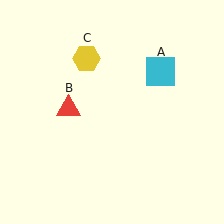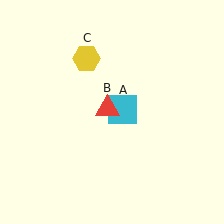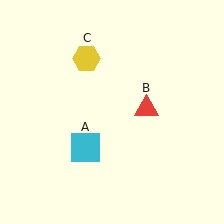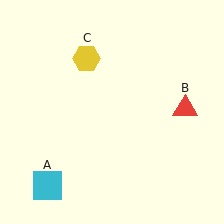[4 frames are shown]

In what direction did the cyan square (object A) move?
The cyan square (object A) moved down and to the left.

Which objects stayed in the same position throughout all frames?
Yellow hexagon (object C) remained stationary.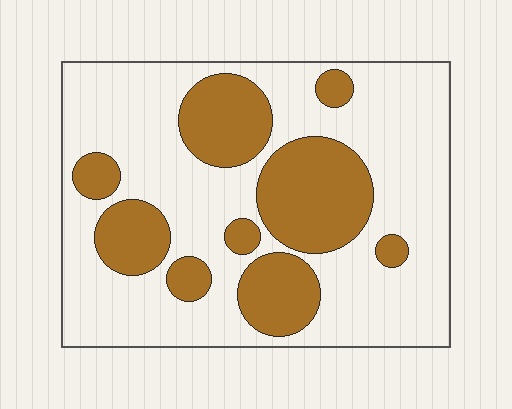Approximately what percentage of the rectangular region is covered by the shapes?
Approximately 30%.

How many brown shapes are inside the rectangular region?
9.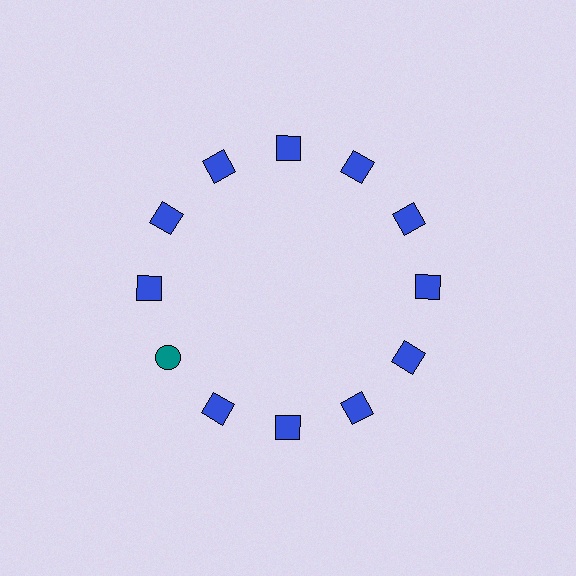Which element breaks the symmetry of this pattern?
The teal circle at roughly the 8 o'clock position breaks the symmetry. All other shapes are blue squares.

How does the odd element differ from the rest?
It differs in both color (teal instead of blue) and shape (circle instead of square).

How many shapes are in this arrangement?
There are 12 shapes arranged in a ring pattern.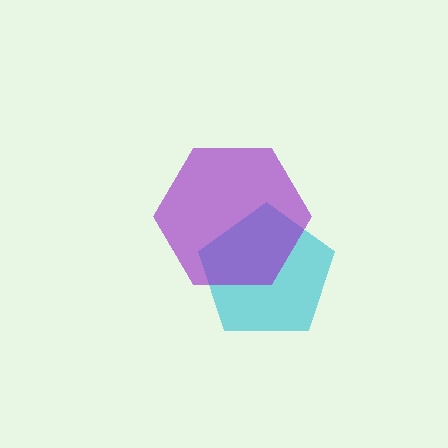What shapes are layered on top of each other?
The layered shapes are: a cyan pentagon, a purple hexagon.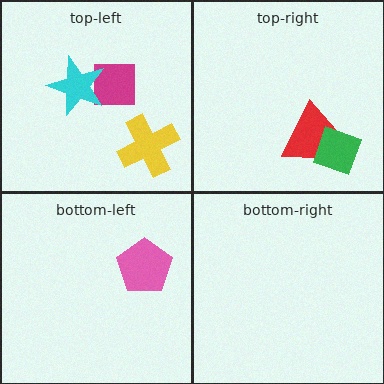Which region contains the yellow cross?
The top-left region.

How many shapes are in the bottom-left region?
1.